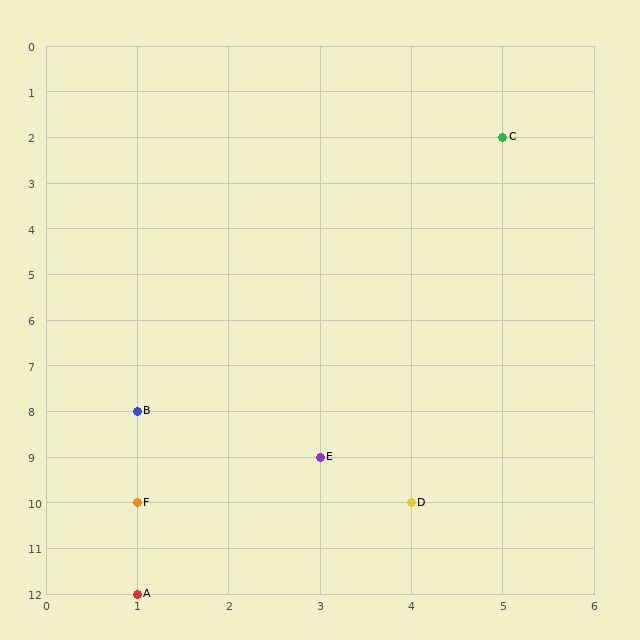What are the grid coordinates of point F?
Point F is at grid coordinates (1, 10).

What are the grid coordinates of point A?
Point A is at grid coordinates (1, 12).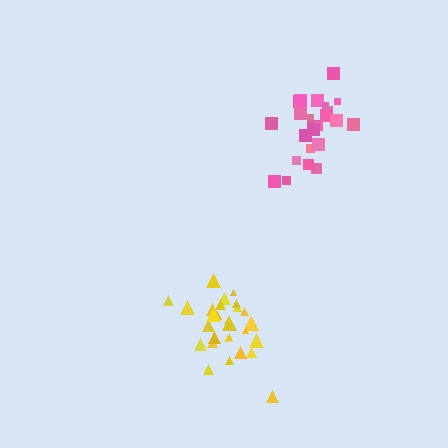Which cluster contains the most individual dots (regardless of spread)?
Yellow (29).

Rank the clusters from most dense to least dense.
yellow, pink.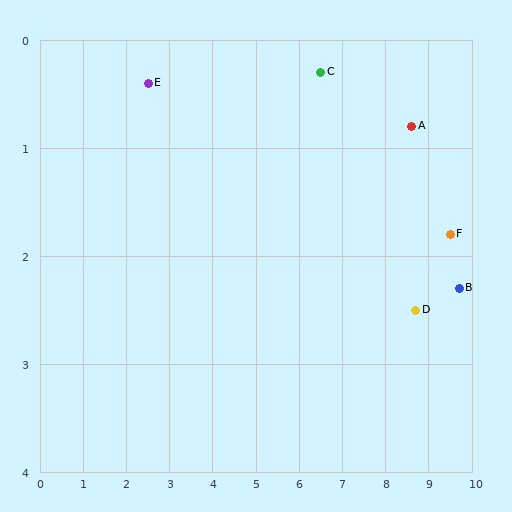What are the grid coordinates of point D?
Point D is at approximately (8.7, 2.5).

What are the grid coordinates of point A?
Point A is at approximately (8.6, 0.8).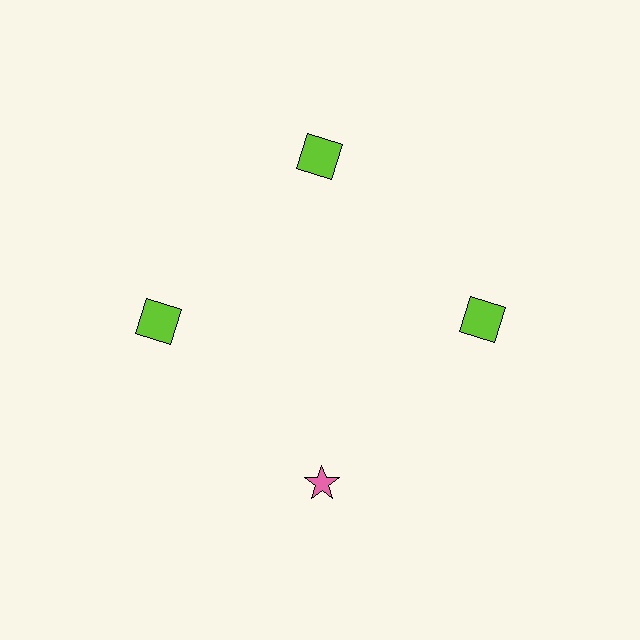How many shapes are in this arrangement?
There are 4 shapes arranged in a ring pattern.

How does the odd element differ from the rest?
It differs in both color (pink instead of lime) and shape (star instead of square).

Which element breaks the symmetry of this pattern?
The pink star at roughly the 6 o'clock position breaks the symmetry. All other shapes are lime squares.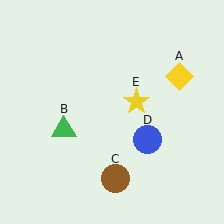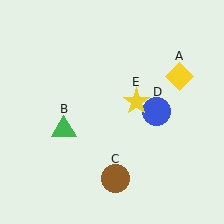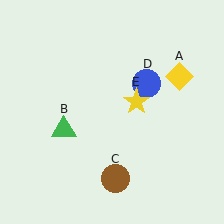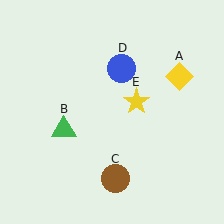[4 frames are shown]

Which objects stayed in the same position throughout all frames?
Yellow diamond (object A) and green triangle (object B) and brown circle (object C) and yellow star (object E) remained stationary.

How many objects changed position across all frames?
1 object changed position: blue circle (object D).